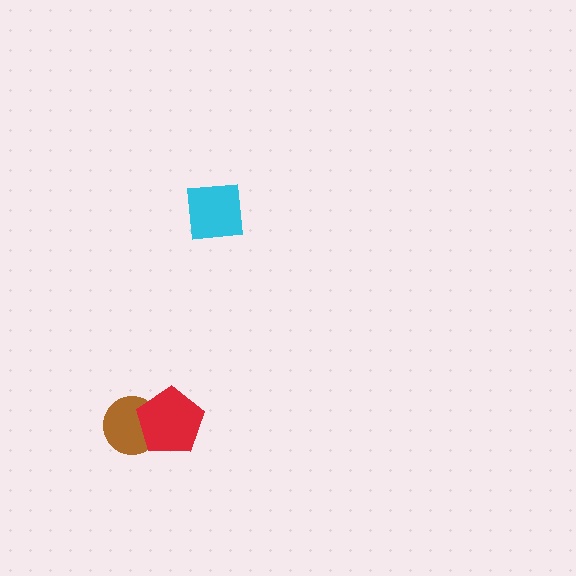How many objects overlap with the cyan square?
0 objects overlap with the cyan square.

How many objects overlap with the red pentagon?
1 object overlaps with the red pentagon.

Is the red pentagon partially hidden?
No, no other shape covers it.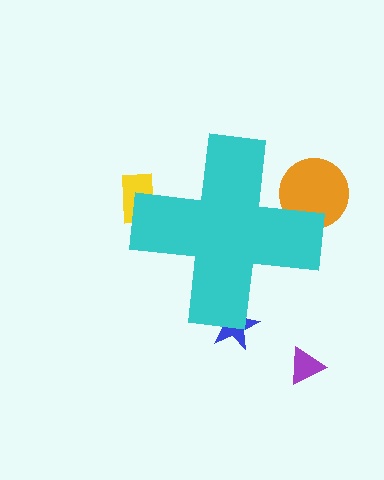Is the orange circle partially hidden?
Yes, the orange circle is partially hidden behind the cyan cross.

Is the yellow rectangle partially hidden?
Yes, the yellow rectangle is partially hidden behind the cyan cross.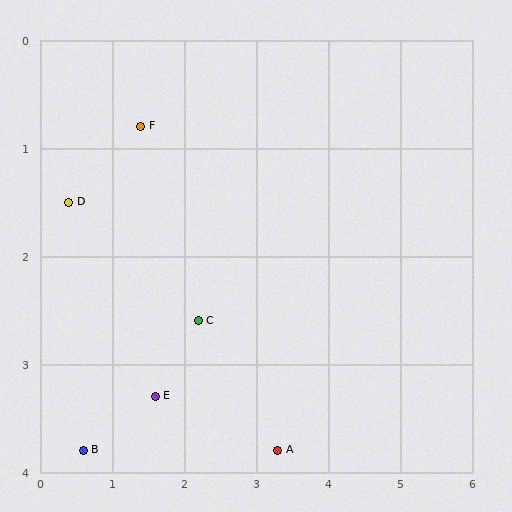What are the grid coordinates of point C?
Point C is at approximately (2.2, 2.6).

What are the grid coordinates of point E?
Point E is at approximately (1.6, 3.3).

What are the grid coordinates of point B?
Point B is at approximately (0.6, 3.8).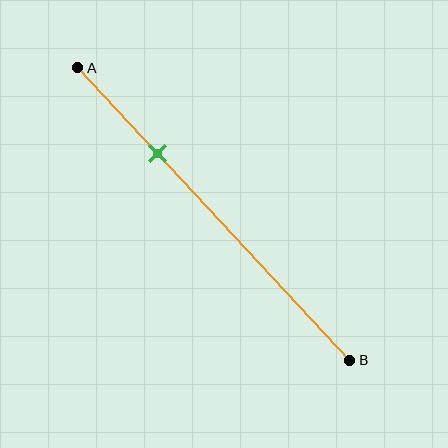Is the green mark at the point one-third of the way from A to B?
No, the mark is at about 30% from A, not at the 33% one-third point.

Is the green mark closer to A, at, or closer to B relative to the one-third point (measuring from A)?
The green mark is closer to point A than the one-third point of segment AB.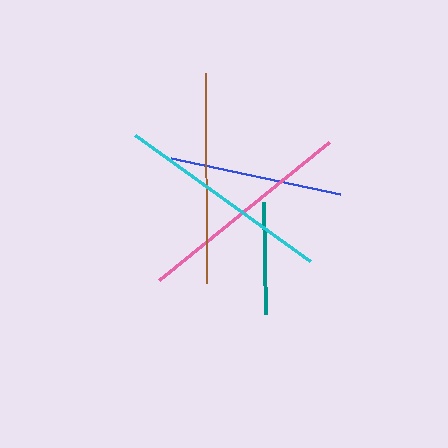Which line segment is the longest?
The pink line is the longest at approximately 219 pixels.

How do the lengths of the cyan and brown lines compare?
The cyan and brown lines are approximately the same length.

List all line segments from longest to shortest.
From longest to shortest: pink, cyan, brown, blue, teal.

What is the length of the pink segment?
The pink segment is approximately 219 pixels long.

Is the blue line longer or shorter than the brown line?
The brown line is longer than the blue line.